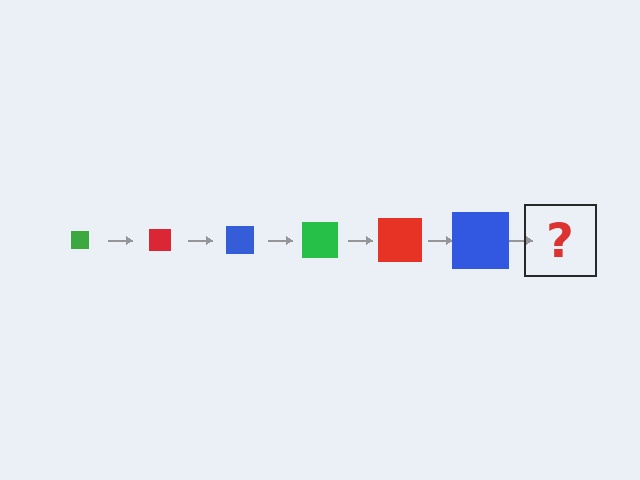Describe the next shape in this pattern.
It should be a green square, larger than the previous one.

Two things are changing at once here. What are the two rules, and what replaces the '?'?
The two rules are that the square grows larger each step and the color cycles through green, red, and blue. The '?' should be a green square, larger than the previous one.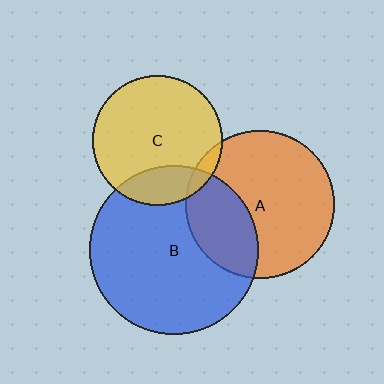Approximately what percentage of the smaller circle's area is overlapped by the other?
Approximately 5%.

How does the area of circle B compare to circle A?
Approximately 1.3 times.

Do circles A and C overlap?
Yes.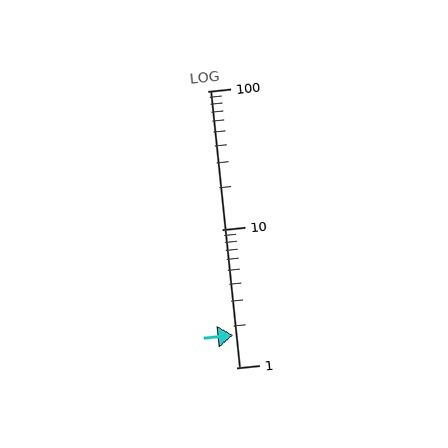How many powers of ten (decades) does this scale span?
The scale spans 2 decades, from 1 to 100.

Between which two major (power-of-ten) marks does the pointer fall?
The pointer is between 1 and 10.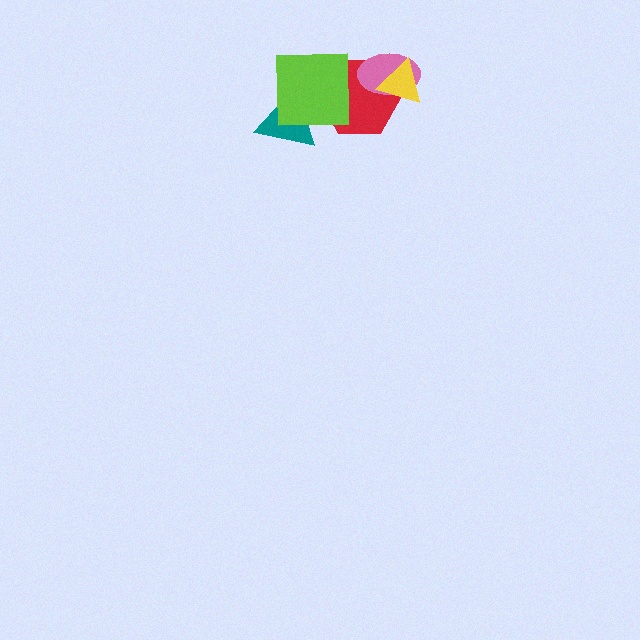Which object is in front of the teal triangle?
The lime square is in front of the teal triangle.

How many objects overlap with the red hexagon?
3 objects overlap with the red hexagon.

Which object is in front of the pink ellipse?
The yellow triangle is in front of the pink ellipse.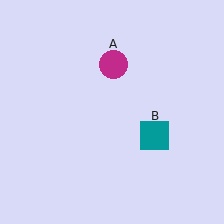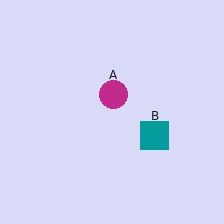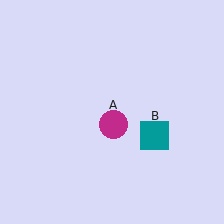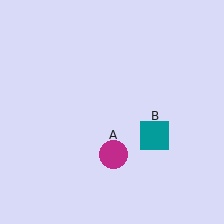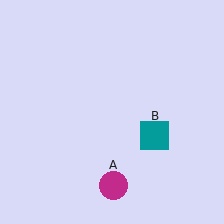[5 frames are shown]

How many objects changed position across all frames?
1 object changed position: magenta circle (object A).